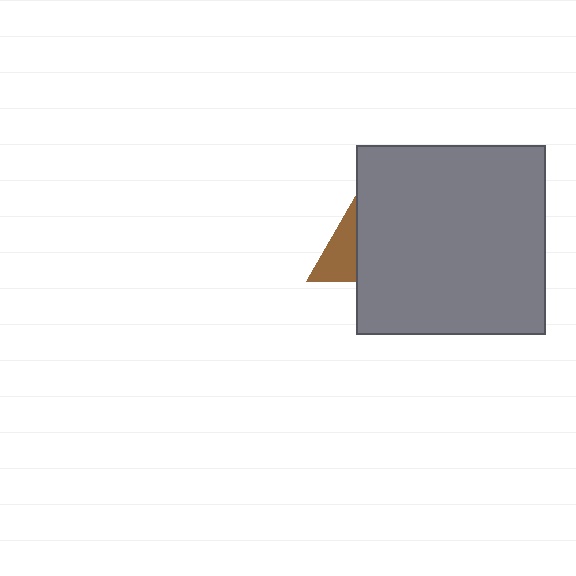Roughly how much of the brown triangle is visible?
A small part of it is visible (roughly 43%).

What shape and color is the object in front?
The object in front is a gray square.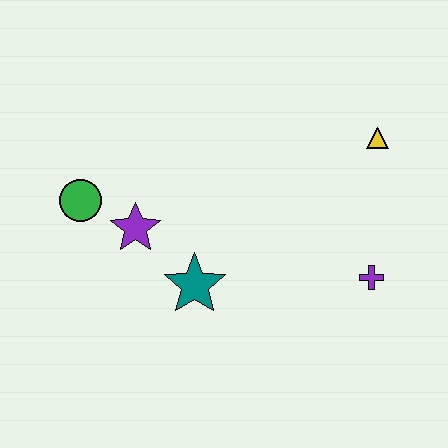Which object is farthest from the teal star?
The yellow triangle is farthest from the teal star.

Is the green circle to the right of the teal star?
No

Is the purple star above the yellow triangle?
No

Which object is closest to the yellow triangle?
The purple cross is closest to the yellow triangle.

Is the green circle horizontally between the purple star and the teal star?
No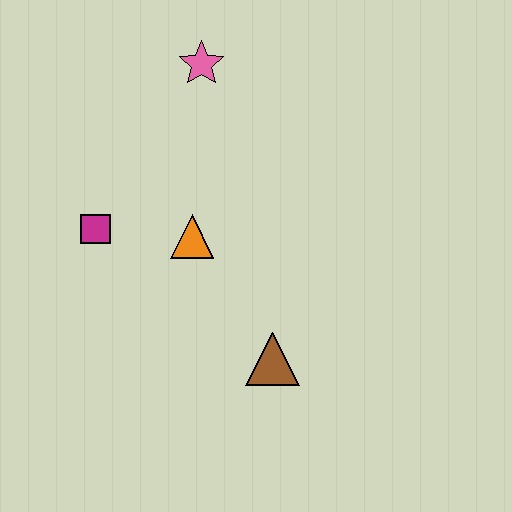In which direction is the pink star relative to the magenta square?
The pink star is above the magenta square.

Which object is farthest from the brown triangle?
The pink star is farthest from the brown triangle.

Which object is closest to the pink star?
The orange triangle is closest to the pink star.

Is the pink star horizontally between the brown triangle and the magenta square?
Yes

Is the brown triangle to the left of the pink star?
No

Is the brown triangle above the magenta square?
No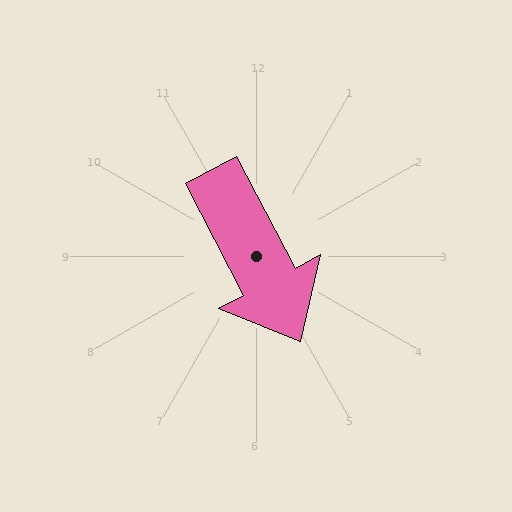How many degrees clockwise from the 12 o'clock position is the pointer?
Approximately 152 degrees.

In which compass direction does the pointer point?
Southeast.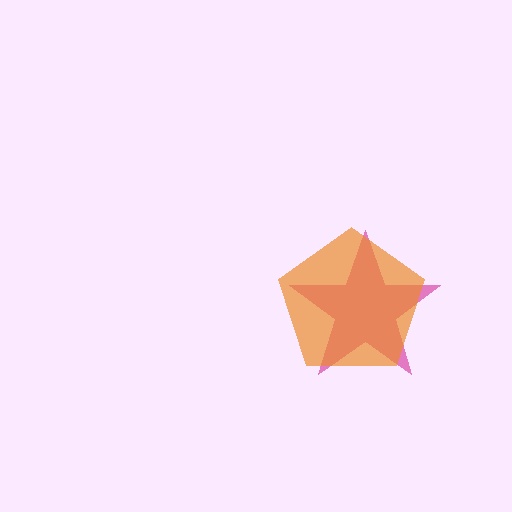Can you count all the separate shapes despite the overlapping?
Yes, there are 2 separate shapes.